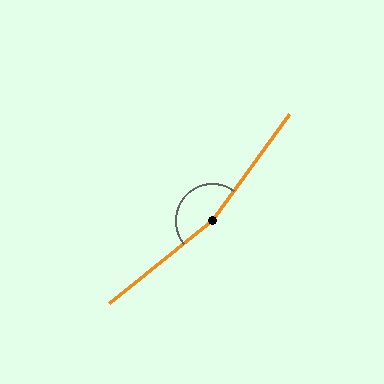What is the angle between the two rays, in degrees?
Approximately 165 degrees.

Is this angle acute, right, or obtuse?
It is obtuse.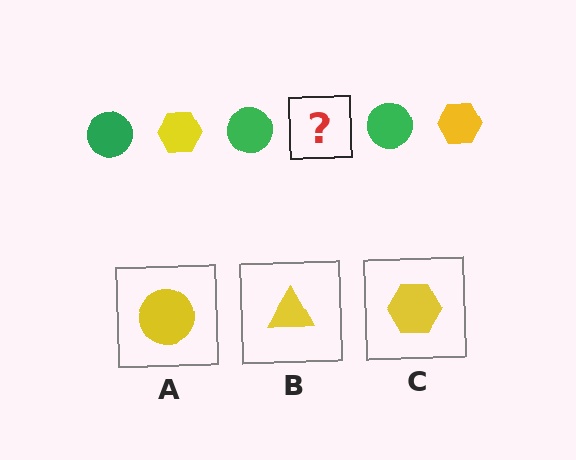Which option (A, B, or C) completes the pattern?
C.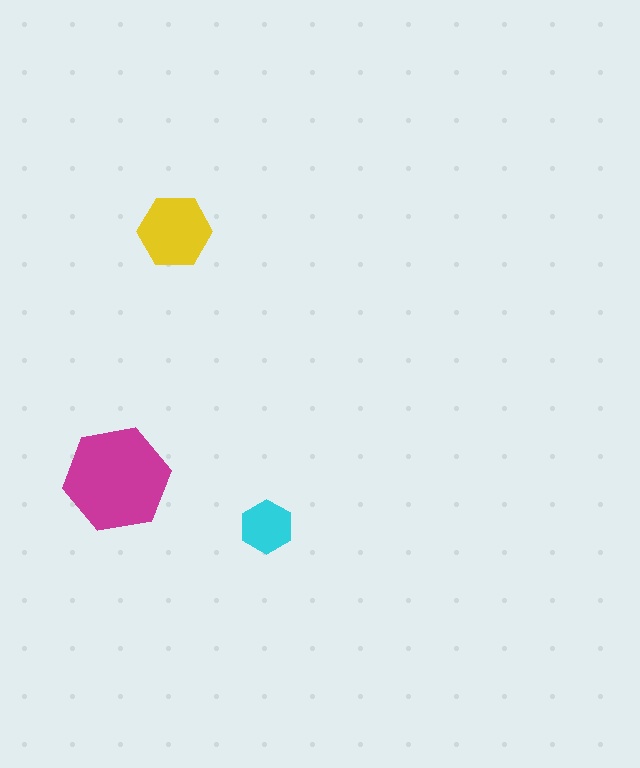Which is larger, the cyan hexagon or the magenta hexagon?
The magenta one.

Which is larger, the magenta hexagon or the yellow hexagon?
The magenta one.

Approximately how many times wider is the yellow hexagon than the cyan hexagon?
About 1.5 times wider.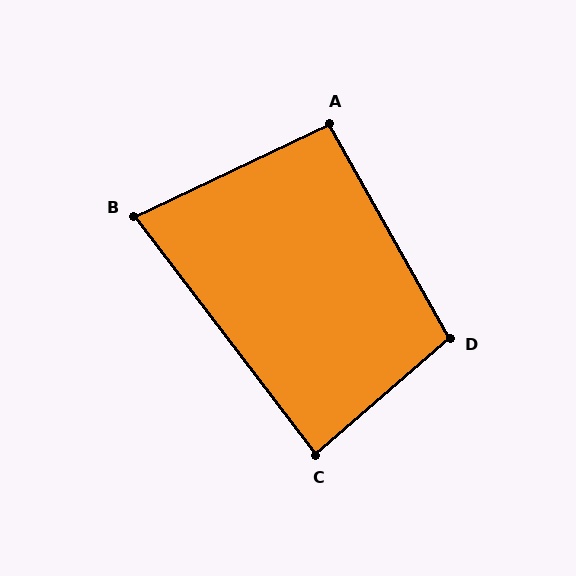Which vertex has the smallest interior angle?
B, at approximately 78 degrees.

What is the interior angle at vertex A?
Approximately 94 degrees (approximately right).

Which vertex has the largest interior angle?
D, at approximately 102 degrees.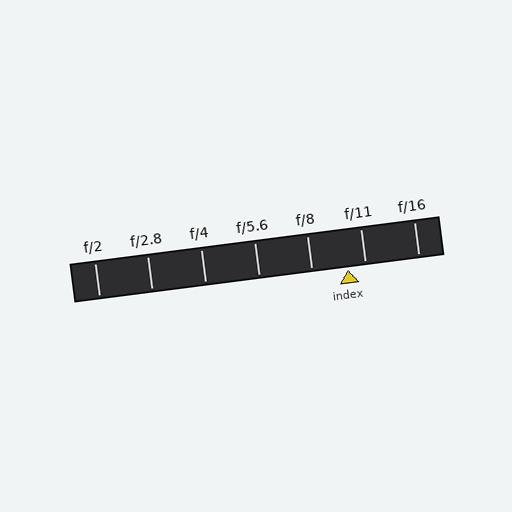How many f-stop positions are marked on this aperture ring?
There are 7 f-stop positions marked.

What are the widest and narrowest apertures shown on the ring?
The widest aperture shown is f/2 and the narrowest is f/16.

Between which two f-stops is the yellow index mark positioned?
The index mark is between f/8 and f/11.